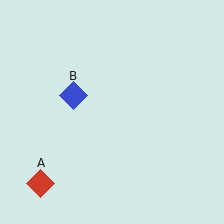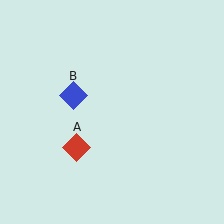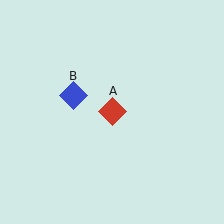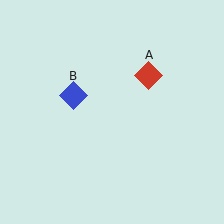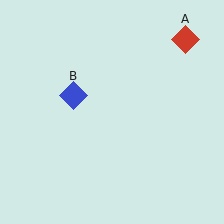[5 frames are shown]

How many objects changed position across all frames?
1 object changed position: red diamond (object A).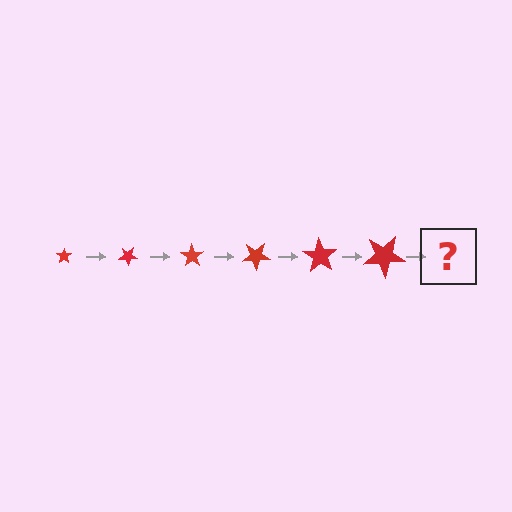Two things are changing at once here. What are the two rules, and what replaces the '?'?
The two rules are that the star grows larger each step and it rotates 35 degrees each step. The '?' should be a star, larger than the previous one and rotated 210 degrees from the start.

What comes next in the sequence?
The next element should be a star, larger than the previous one and rotated 210 degrees from the start.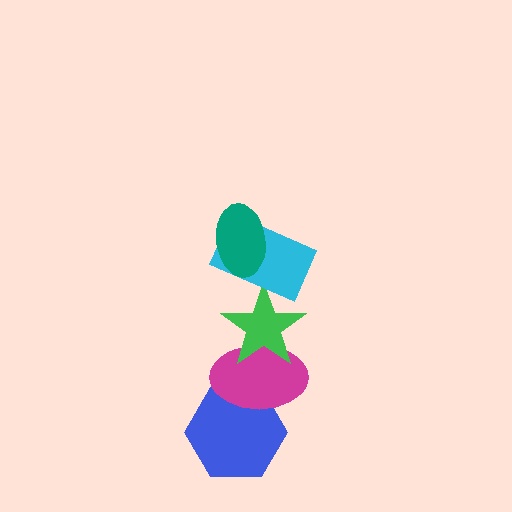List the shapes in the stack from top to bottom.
From top to bottom: the teal ellipse, the cyan rectangle, the green star, the magenta ellipse, the blue hexagon.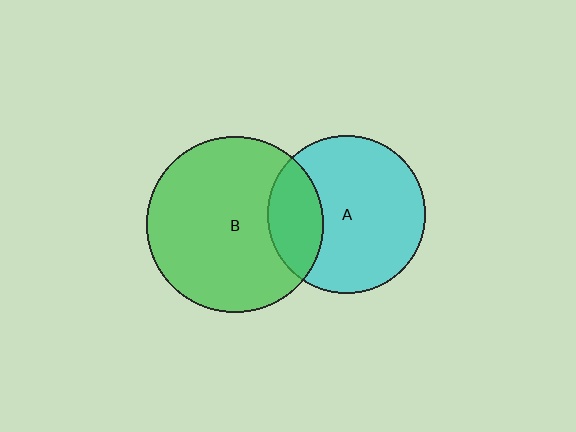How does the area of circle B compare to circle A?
Approximately 1.2 times.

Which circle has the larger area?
Circle B (green).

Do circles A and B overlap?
Yes.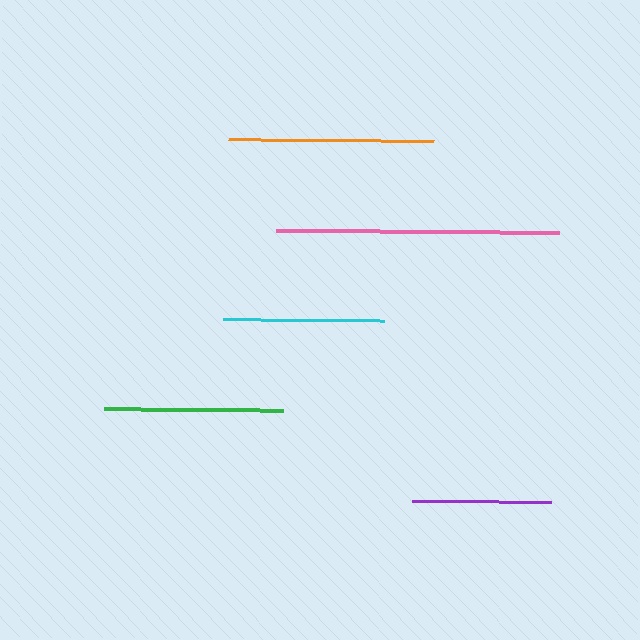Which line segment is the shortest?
The purple line is the shortest at approximately 139 pixels.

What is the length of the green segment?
The green segment is approximately 178 pixels long.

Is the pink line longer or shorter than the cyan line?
The pink line is longer than the cyan line.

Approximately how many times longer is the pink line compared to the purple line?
The pink line is approximately 2.0 times the length of the purple line.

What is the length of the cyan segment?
The cyan segment is approximately 162 pixels long.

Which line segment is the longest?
The pink line is the longest at approximately 284 pixels.